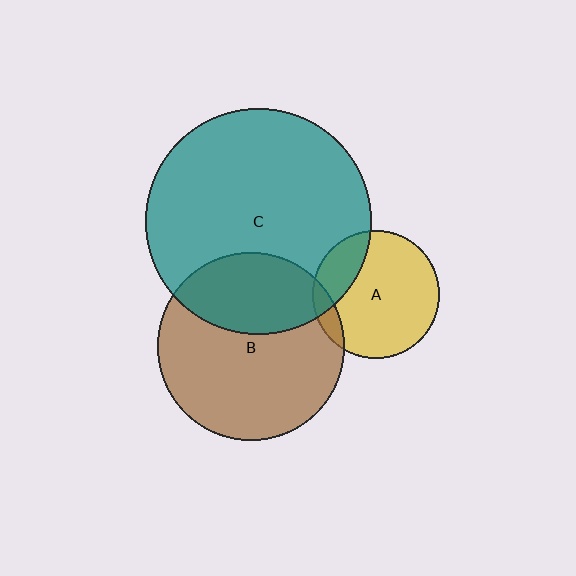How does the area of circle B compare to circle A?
Approximately 2.2 times.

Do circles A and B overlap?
Yes.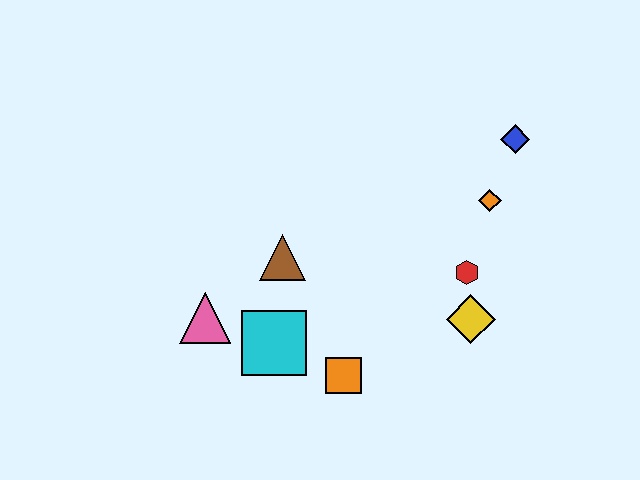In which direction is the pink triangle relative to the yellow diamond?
The pink triangle is to the left of the yellow diamond.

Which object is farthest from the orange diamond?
The pink triangle is farthest from the orange diamond.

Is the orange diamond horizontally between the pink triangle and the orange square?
No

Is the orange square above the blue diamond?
No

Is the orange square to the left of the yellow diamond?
Yes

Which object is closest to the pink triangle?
The cyan square is closest to the pink triangle.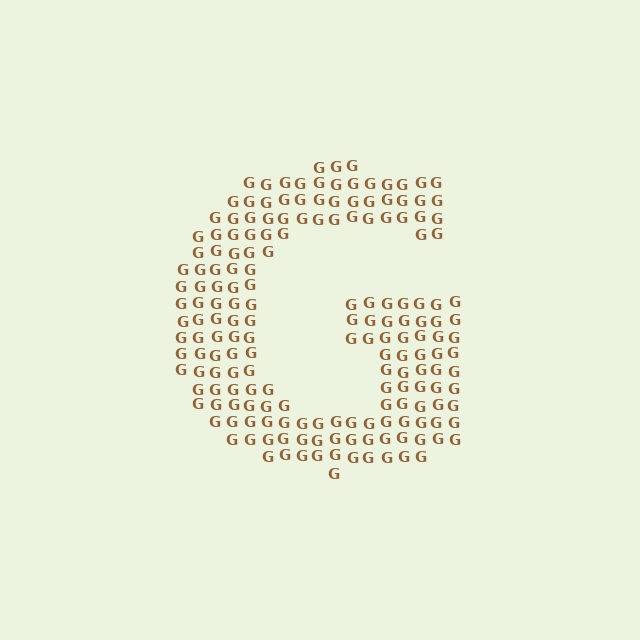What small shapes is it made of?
It is made of small letter G's.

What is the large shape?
The large shape is the letter G.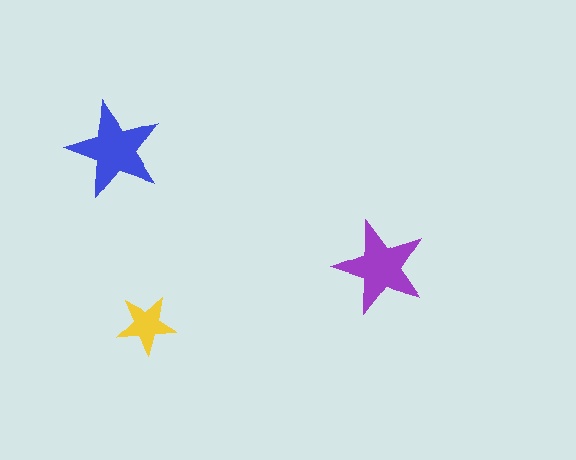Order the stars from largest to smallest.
the blue one, the purple one, the yellow one.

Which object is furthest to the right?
The purple star is rightmost.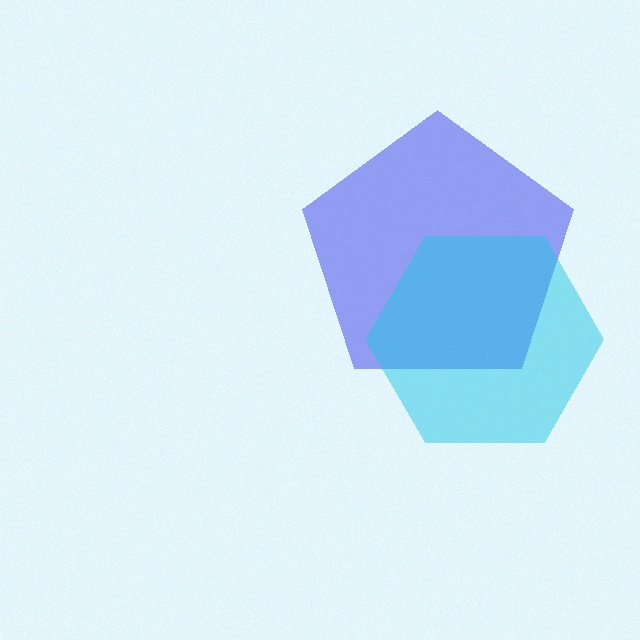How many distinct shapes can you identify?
There are 2 distinct shapes: a blue pentagon, a cyan hexagon.